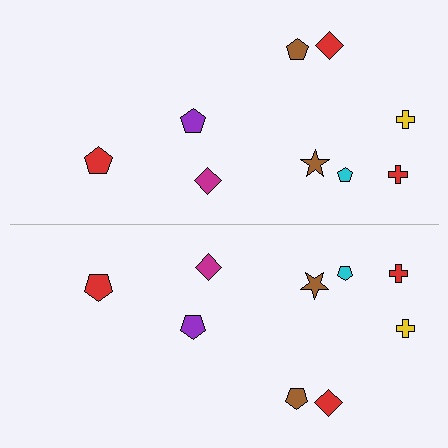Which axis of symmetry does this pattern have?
The pattern has a horizontal axis of symmetry running through the center of the image.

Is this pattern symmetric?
Yes, this pattern has bilateral (reflection) symmetry.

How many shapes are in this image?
There are 18 shapes in this image.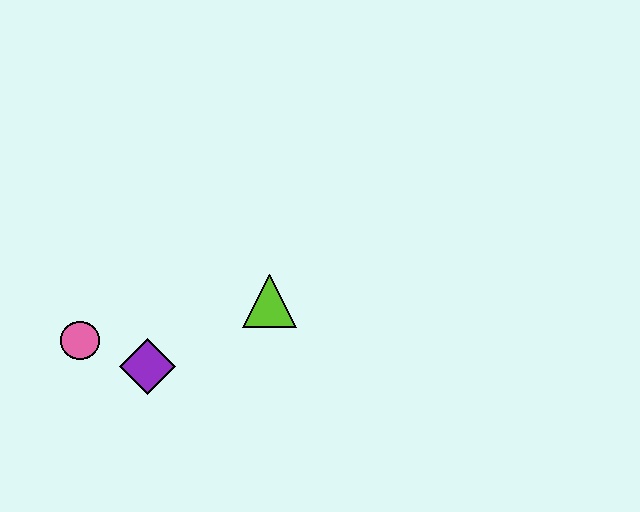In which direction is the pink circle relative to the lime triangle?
The pink circle is to the left of the lime triangle.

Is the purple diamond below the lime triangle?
Yes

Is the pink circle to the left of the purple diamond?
Yes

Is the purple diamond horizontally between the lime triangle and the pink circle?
Yes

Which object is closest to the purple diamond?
The pink circle is closest to the purple diamond.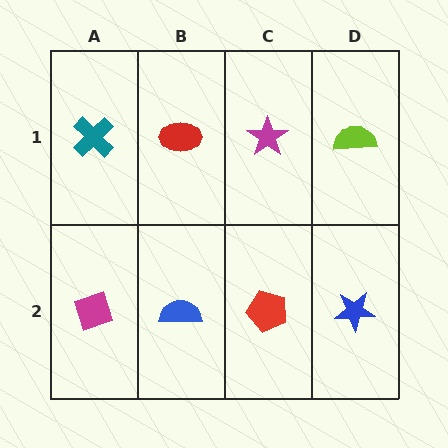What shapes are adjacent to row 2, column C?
A magenta star (row 1, column C), a blue semicircle (row 2, column B), a blue star (row 2, column D).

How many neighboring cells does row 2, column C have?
3.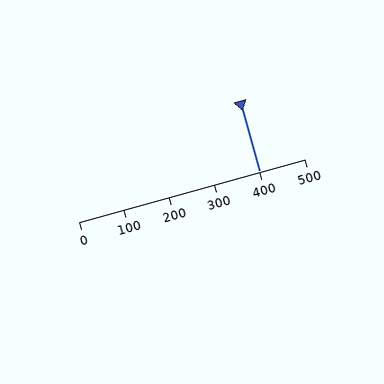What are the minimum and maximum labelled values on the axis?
The axis runs from 0 to 500.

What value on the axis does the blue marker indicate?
The marker indicates approximately 400.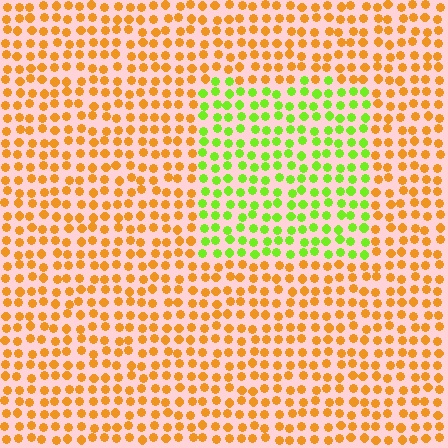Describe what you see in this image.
The image is filled with small orange elements in a uniform arrangement. A rectangle-shaped region is visible where the elements are tinted to a slightly different hue, forming a subtle color boundary.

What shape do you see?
I see a rectangle.